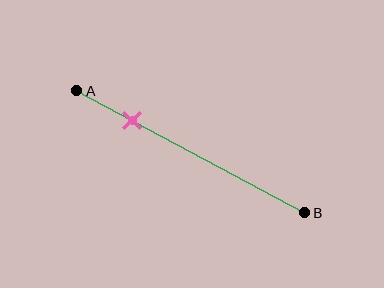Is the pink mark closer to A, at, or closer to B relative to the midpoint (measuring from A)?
The pink mark is closer to point A than the midpoint of segment AB.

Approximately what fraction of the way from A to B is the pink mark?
The pink mark is approximately 25% of the way from A to B.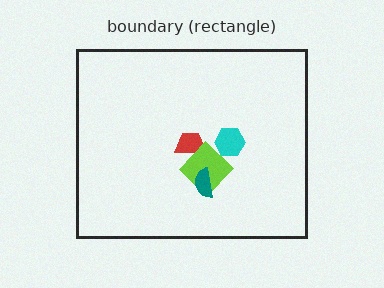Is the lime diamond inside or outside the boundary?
Inside.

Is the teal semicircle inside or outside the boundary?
Inside.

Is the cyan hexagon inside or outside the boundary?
Inside.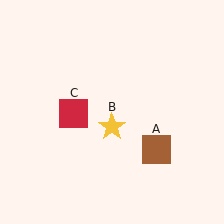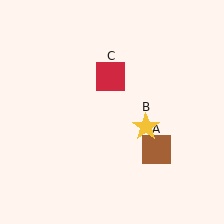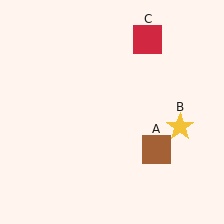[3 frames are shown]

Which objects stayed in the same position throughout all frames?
Brown square (object A) remained stationary.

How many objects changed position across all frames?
2 objects changed position: yellow star (object B), red square (object C).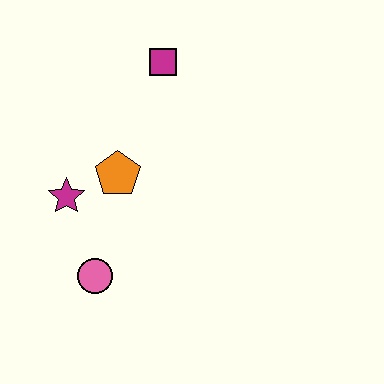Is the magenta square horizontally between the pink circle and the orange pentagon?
No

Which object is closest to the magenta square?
The orange pentagon is closest to the magenta square.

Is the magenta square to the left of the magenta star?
No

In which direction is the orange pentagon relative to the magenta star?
The orange pentagon is to the right of the magenta star.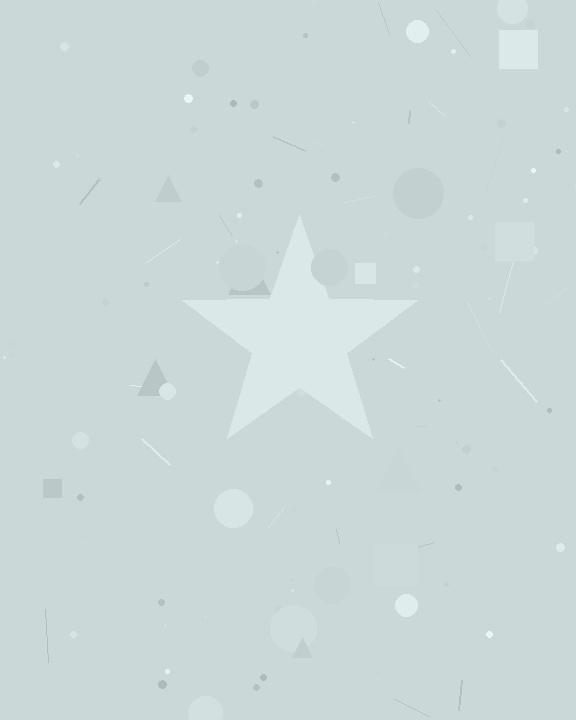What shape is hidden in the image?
A star is hidden in the image.